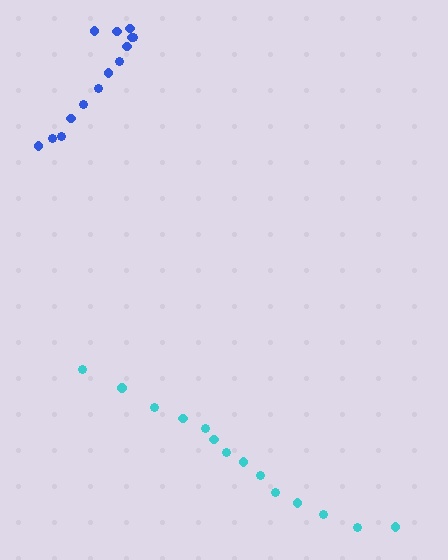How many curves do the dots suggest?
There are 2 distinct paths.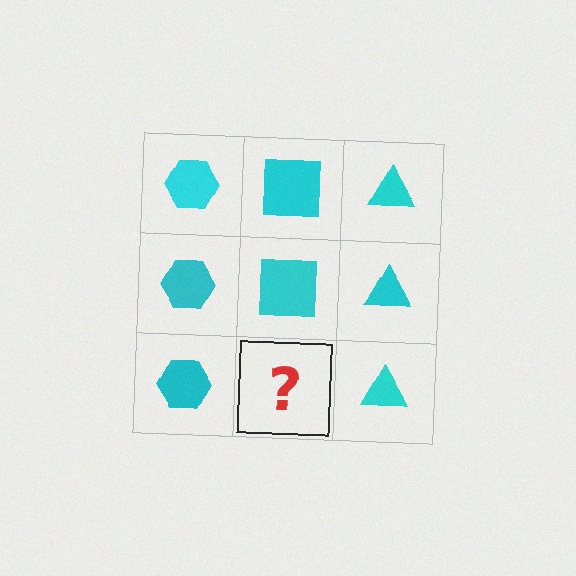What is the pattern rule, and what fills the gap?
The rule is that each column has a consistent shape. The gap should be filled with a cyan square.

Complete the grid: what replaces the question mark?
The question mark should be replaced with a cyan square.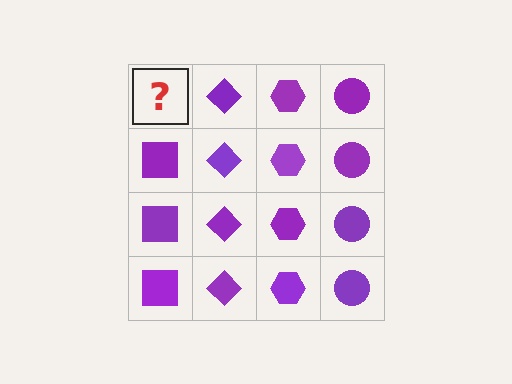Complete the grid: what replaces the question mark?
The question mark should be replaced with a purple square.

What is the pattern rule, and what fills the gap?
The rule is that each column has a consistent shape. The gap should be filled with a purple square.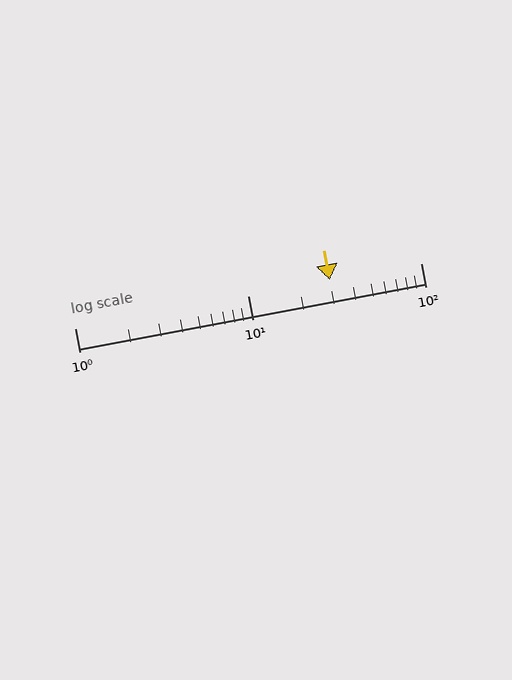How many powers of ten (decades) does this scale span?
The scale spans 2 decades, from 1 to 100.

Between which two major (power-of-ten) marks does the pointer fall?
The pointer is between 10 and 100.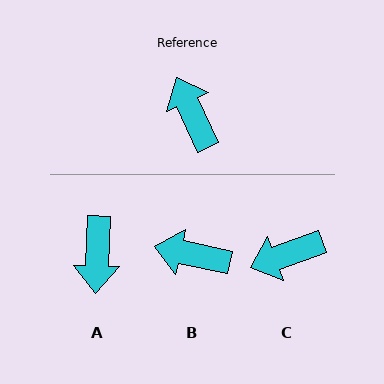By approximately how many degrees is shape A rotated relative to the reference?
Approximately 153 degrees counter-clockwise.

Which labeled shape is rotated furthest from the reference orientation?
A, about 153 degrees away.